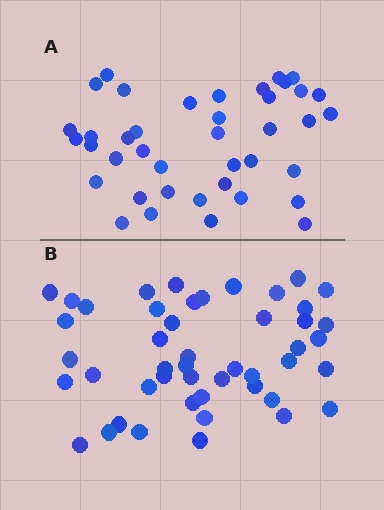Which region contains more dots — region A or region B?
Region B (the bottom region) has more dots.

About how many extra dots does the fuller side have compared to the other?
Region B has roughly 8 or so more dots than region A.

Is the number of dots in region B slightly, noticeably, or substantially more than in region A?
Region B has only slightly more — the two regions are fairly close. The ratio is roughly 1.2 to 1.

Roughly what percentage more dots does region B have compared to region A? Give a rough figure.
About 20% more.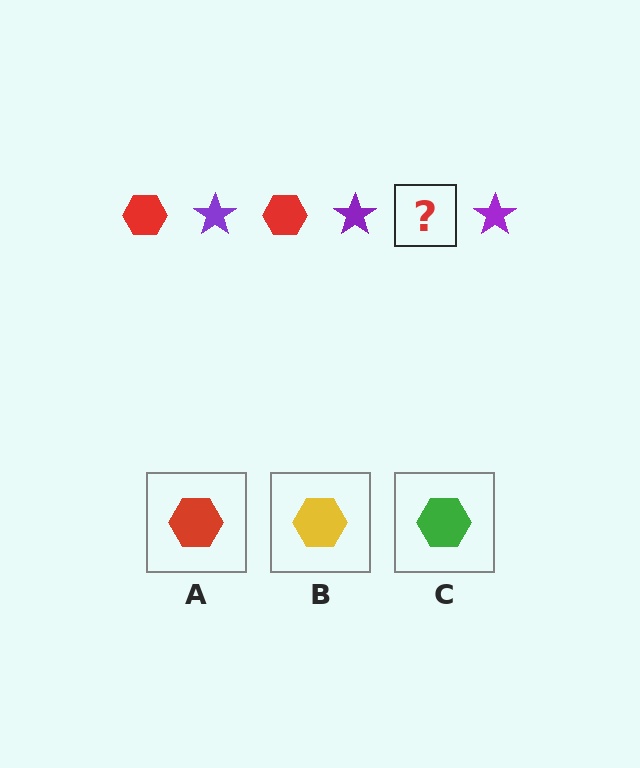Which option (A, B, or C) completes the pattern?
A.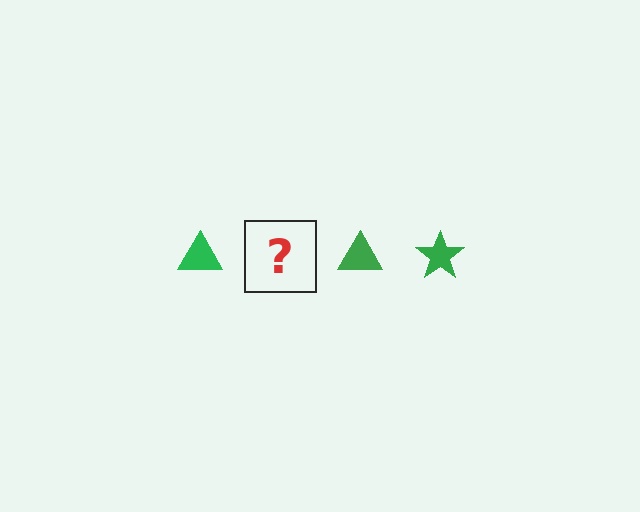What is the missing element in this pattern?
The missing element is a green star.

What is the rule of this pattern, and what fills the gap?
The rule is that the pattern cycles through triangle, star shapes in green. The gap should be filled with a green star.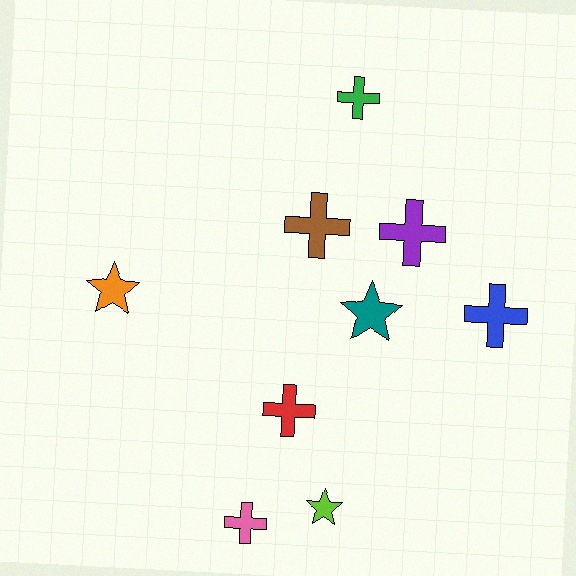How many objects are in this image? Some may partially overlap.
There are 9 objects.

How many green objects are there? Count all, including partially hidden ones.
There is 1 green object.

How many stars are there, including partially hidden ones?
There are 3 stars.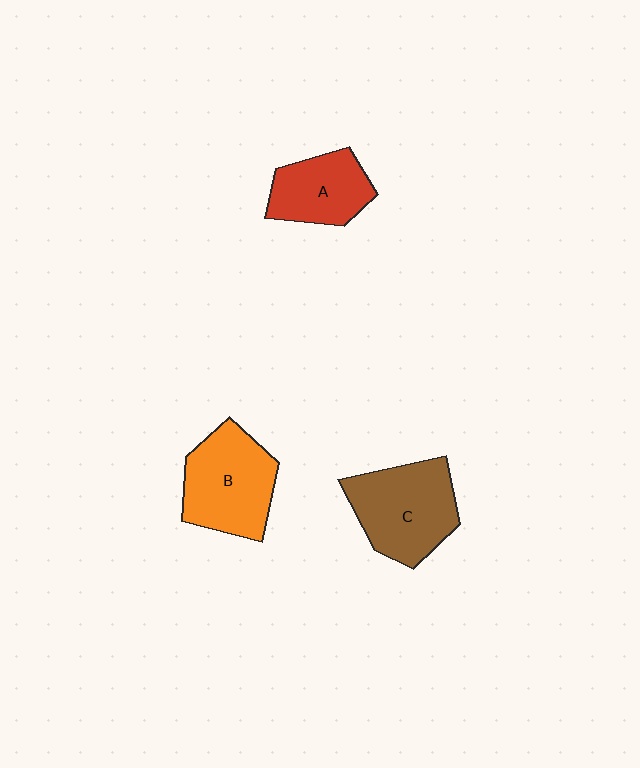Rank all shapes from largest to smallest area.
From largest to smallest: C (brown), B (orange), A (red).